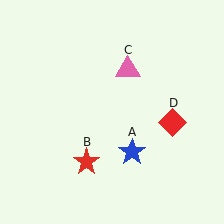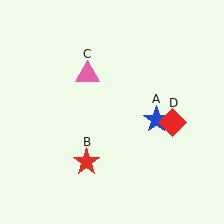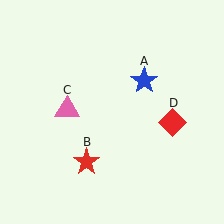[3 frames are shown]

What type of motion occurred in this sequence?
The blue star (object A), pink triangle (object C) rotated counterclockwise around the center of the scene.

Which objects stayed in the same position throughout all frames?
Red star (object B) and red diamond (object D) remained stationary.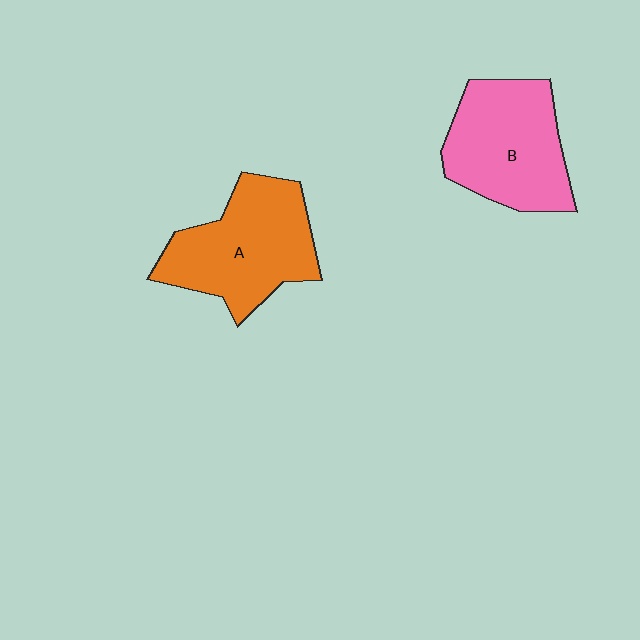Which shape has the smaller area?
Shape B (pink).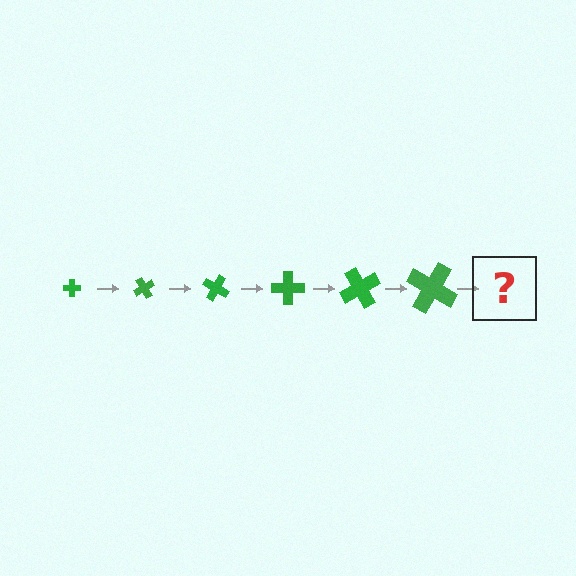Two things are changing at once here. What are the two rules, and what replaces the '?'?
The two rules are that the cross grows larger each step and it rotates 60 degrees each step. The '?' should be a cross, larger than the previous one and rotated 360 degrees from the start.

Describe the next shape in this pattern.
It should be a cross, larger than the previous one and rotated 360 degrees from the start.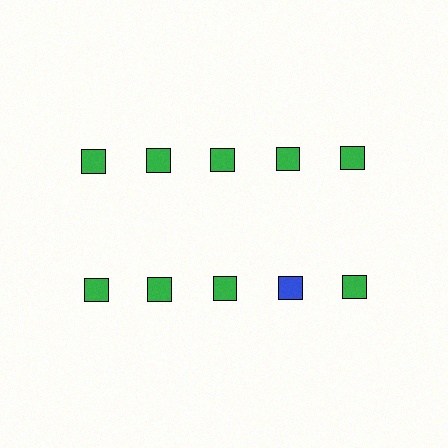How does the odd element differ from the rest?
It has a different color: blue instead of green.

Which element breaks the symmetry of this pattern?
The blue square in the second row, second from right column breaks the symmetry. All other shapes are green squares.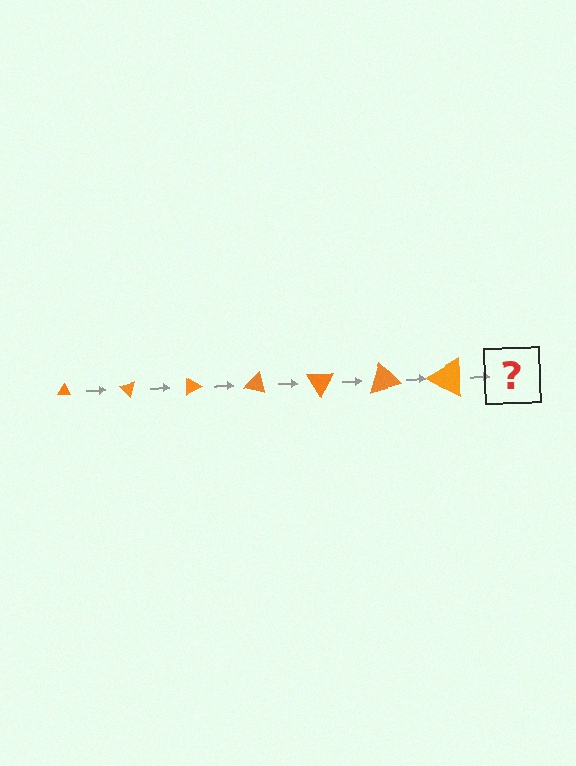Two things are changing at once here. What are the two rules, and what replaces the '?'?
The two rules are that the triangle grows larger each step and it rotates 45 degrees each step. The '?' should be a triangle, larger than the previous one and rotated 315 degrees from the start.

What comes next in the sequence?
The next element should be a triangle, larger than the previous one and rotated 315 degrees from the start.